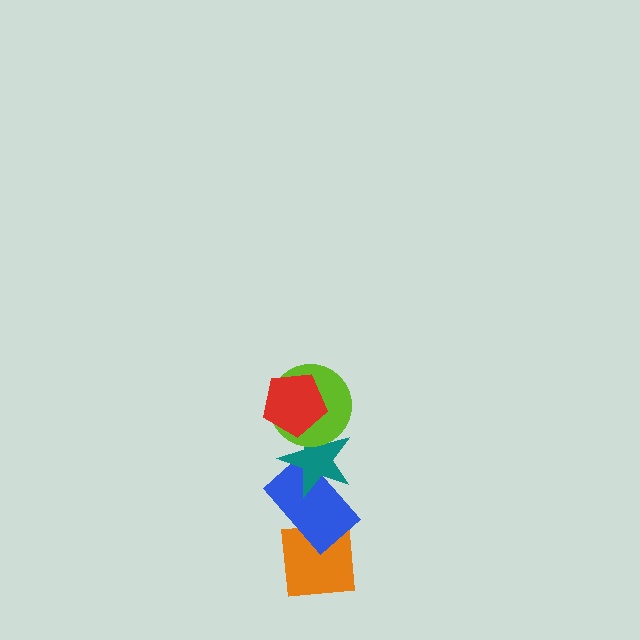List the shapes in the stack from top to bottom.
From top to bottom: the red pentagon, the lime circle, the teal star, the blue rectangle, the orange square.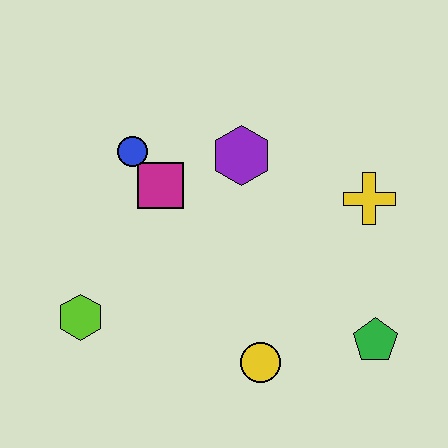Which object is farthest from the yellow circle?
The blue circle is farthest from the yellow circle.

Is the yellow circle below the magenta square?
Yes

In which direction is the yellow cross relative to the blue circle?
The yellow cross is to the right of the blue circle.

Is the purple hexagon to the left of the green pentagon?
Yes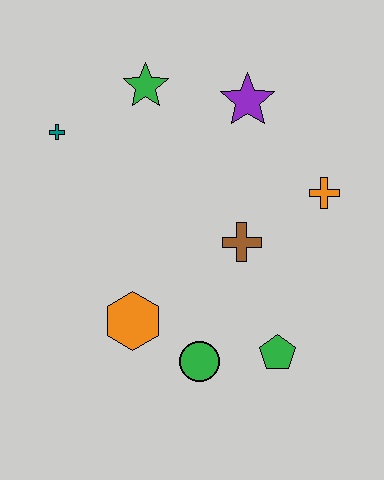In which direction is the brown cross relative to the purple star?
The brown cross is below the purple star.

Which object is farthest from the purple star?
The green circle is farthest from the purple star.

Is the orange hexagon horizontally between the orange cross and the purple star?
No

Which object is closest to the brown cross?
The orange cross is closest to the brown cross.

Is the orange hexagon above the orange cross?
No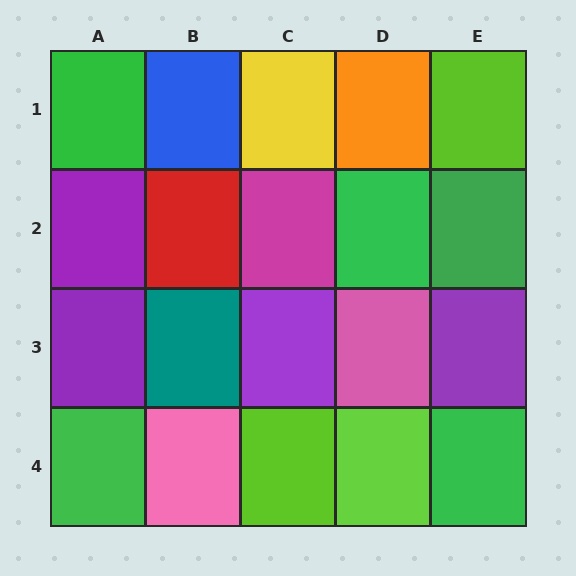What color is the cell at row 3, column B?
Teal.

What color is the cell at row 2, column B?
Red.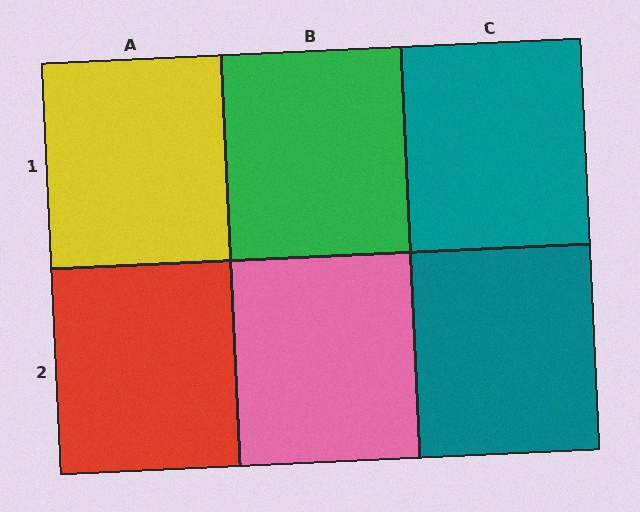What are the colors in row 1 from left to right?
Yellow, green, teal.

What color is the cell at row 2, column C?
Teal.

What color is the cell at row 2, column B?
Pink.